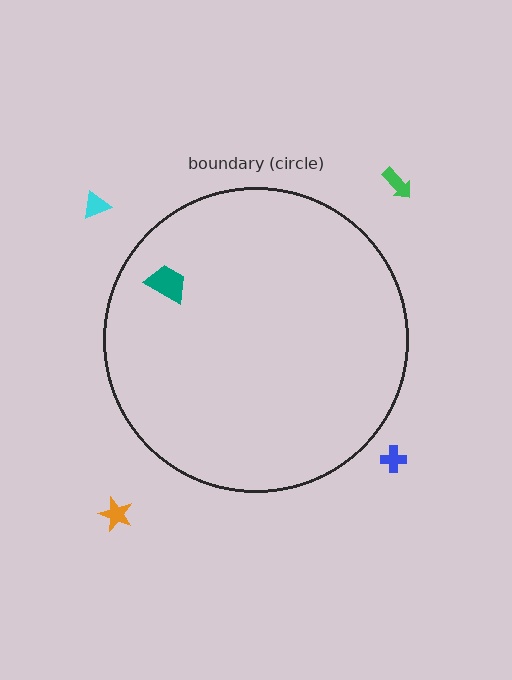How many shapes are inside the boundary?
1 inside, 4 outside.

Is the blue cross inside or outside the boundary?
Outside.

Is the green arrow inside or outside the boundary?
Outside.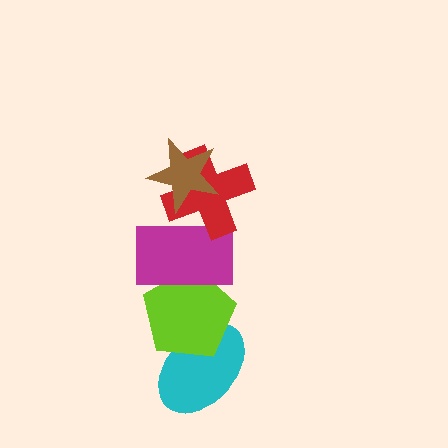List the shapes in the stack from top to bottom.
From top to bottom: the brown star, the red cross, the magenta rectangle, the lime pentagon, the cyan ellipse.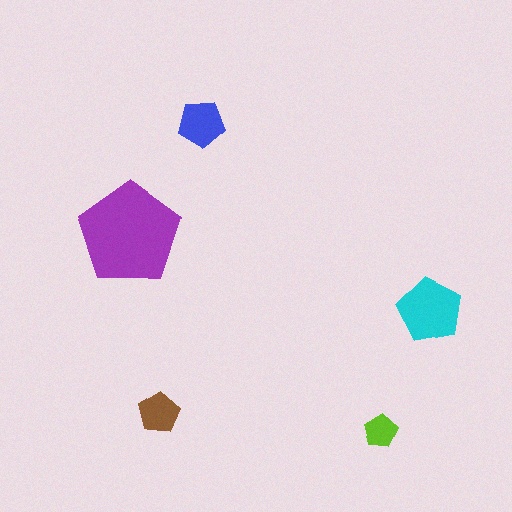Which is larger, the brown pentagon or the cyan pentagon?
The cyan one.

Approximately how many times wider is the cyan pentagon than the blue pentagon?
About 1.5 times wider.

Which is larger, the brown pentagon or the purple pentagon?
The purple one.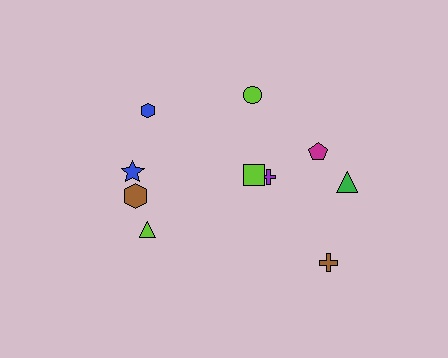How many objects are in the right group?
There are 6 objects.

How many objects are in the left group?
There are 4 objects.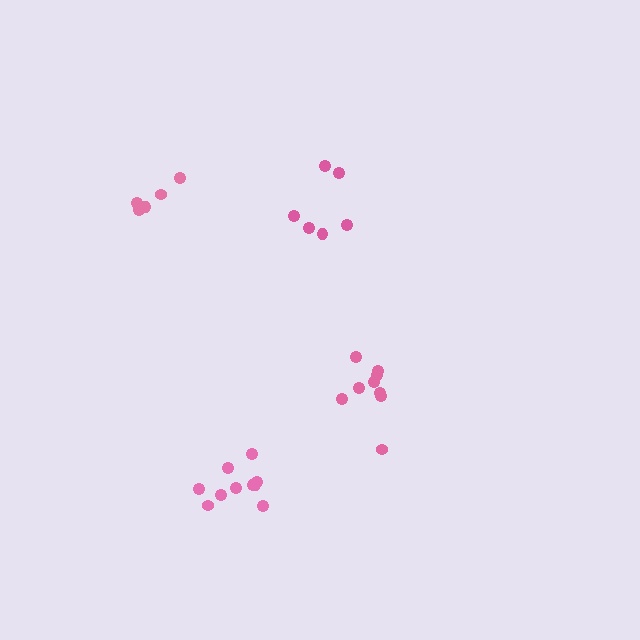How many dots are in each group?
Group 1: 9 dots, Group 2: 11 dots, Group 3: 5 dots, Group 4: 6 dots (31 total).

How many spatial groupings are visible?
There are 4 spatial groupings.